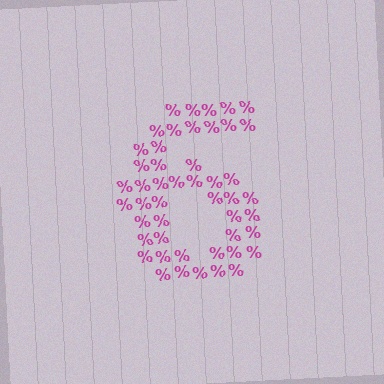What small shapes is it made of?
It is made of small percent signs.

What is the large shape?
The large shape is the digit 6.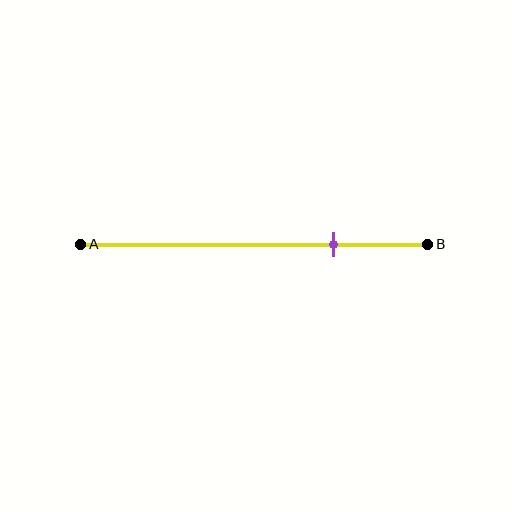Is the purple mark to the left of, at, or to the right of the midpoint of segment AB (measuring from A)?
The purple mark is to the right of the midpoint of segment AB.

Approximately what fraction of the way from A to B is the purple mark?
The purple mark is approximately 75% of the way from A to B.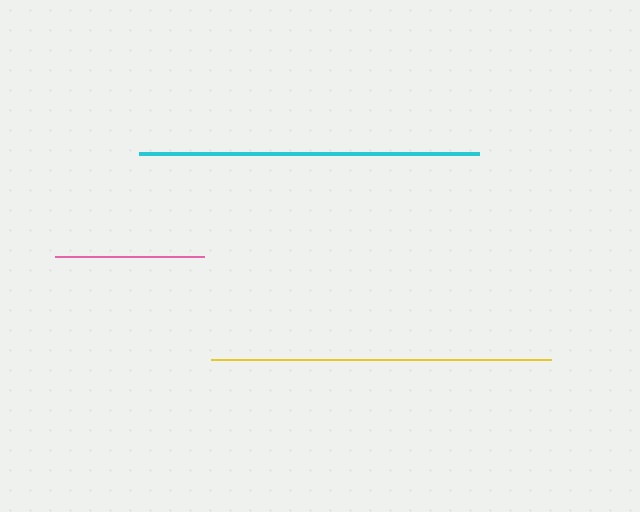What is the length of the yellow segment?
The yellow segment is approximately 341 pixels long.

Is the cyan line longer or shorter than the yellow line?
The yellow line is longer than the cyan line.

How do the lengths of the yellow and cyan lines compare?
The yellow and cyan lines are approximately the same length.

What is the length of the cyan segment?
The cyan segment is approximately 340 pixels long.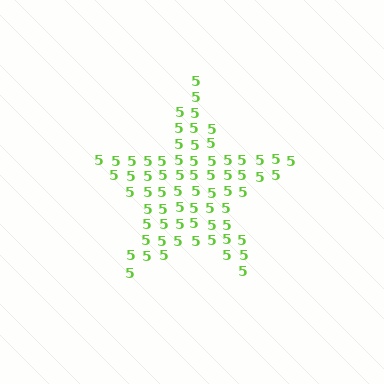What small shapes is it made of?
It is made of small digit 5's.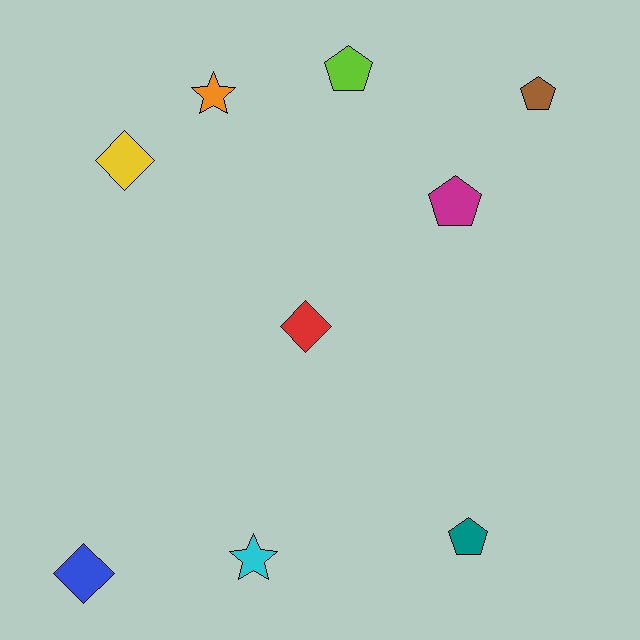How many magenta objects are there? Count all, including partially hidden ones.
There is 1 magenta object.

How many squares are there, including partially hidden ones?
There are no squares.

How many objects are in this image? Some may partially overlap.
There are 9 objects.